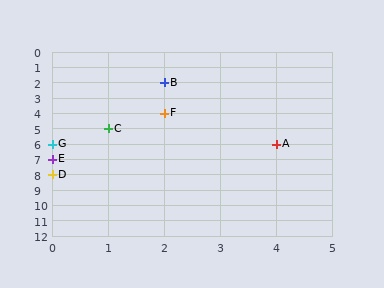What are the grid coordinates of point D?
Point D is at grid coordinates (0, 8).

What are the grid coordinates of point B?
Point B is at grid coordinates (2, 2).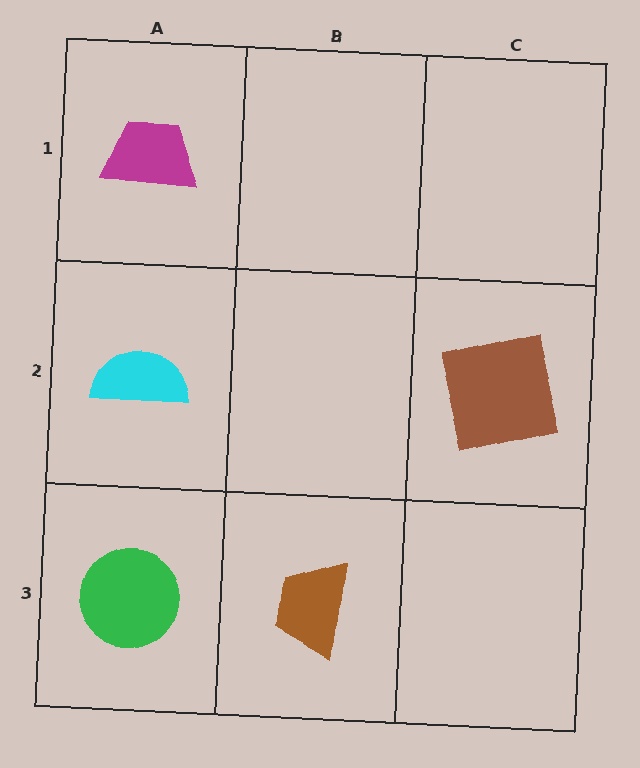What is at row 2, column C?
A brown square.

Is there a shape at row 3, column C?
No, that cell is empty.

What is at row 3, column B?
A brown trapezoid.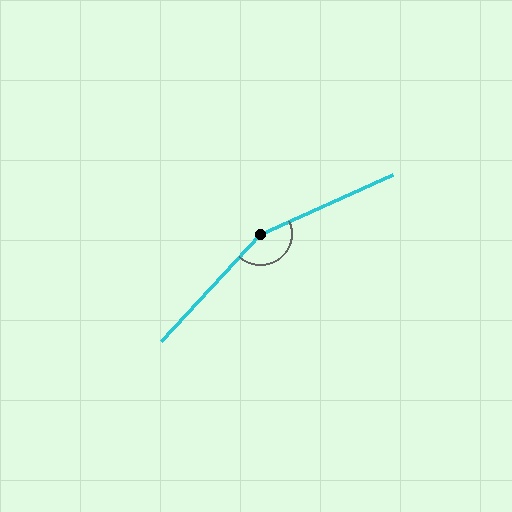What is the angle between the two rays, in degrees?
Approximately 157 degrees.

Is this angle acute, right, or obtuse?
It is obtuse.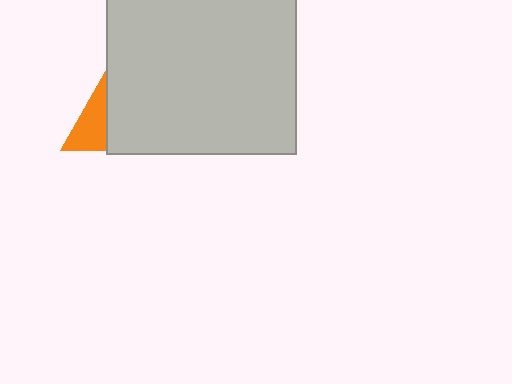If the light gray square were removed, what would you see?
You would see the complete orange triangle.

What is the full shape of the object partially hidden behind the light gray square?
The partially hidden object is an orange triangle.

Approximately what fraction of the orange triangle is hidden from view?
Roughly 64% of the orange triangle is hidden behind the light gray square.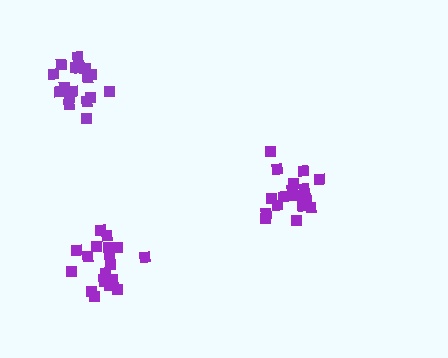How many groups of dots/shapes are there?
There are 3 groups.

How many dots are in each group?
Group 1: 19 dots, Group 2: 18 dots, Group 3: 19 dots (56 total).